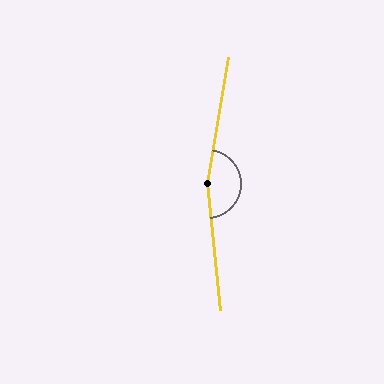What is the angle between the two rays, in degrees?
Approximately 165 degrees.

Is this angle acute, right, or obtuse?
It is obtuse.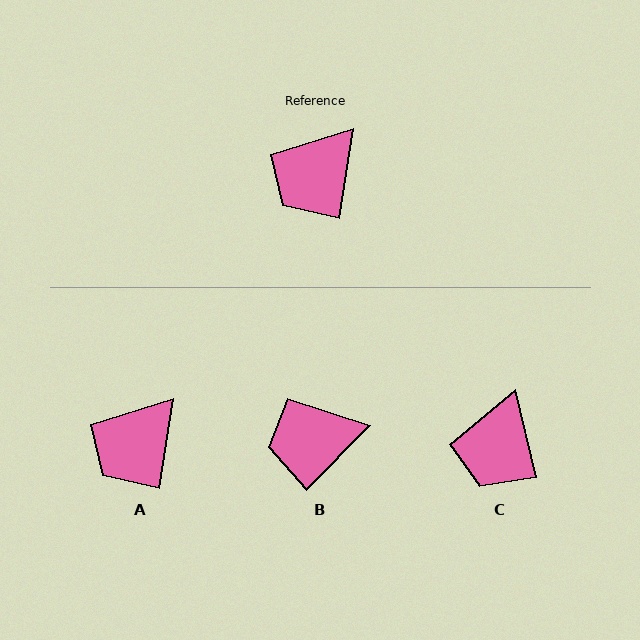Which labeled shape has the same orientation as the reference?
A.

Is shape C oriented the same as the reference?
No, it is off by about 22 degrees.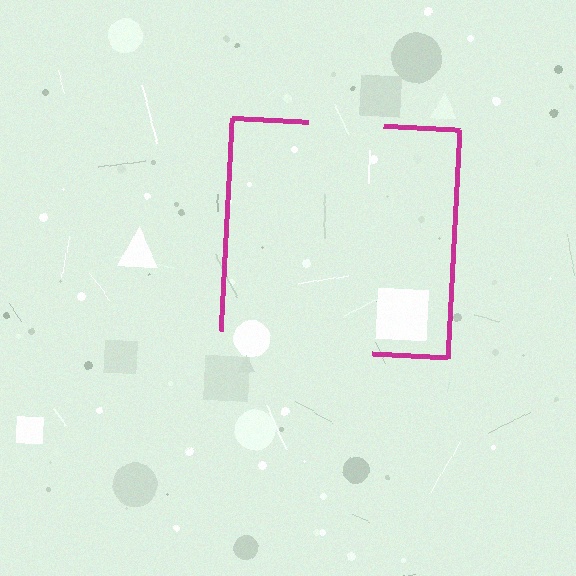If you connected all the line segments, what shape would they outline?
They would outline a square.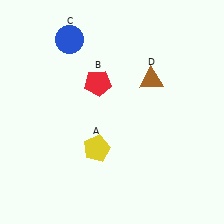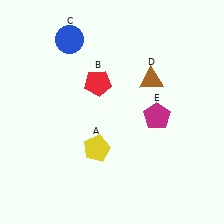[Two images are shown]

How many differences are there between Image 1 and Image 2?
There is 1 difference between the two images.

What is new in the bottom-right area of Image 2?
A magenta pentagon (E) was added in the bottom-right area of Image 2.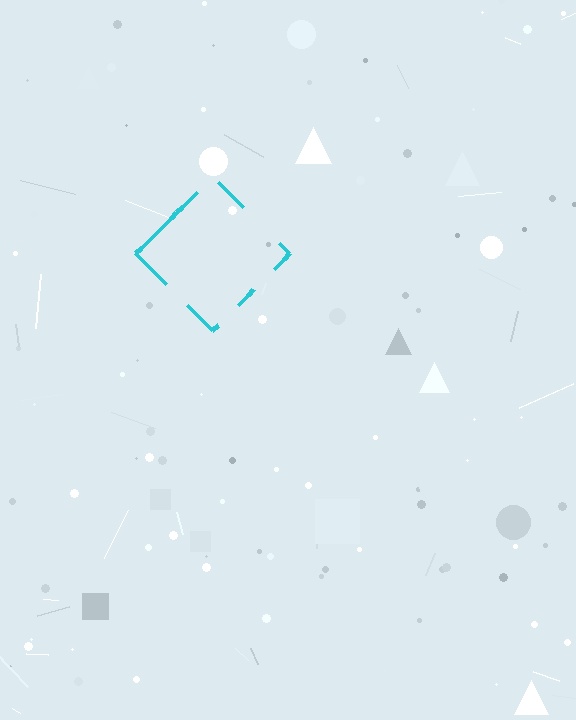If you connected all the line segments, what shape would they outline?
They would outline a diamond.